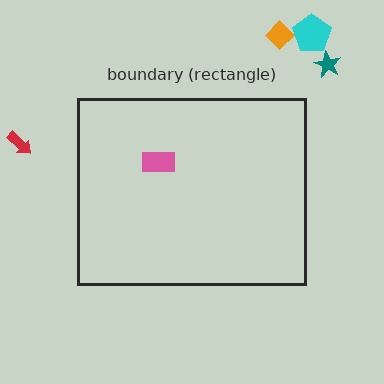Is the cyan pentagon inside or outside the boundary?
Outside.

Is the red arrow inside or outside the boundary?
Outside.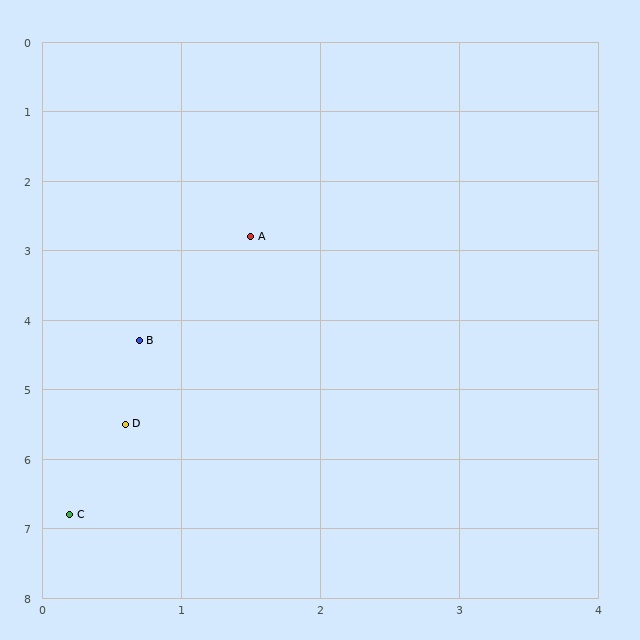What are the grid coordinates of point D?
Point D is at approximately (0.6, 5.5).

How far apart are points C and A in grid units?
Points C and A are about 4.2 grid units apart.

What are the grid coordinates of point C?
Point C is at approximately (0.2, 6.8).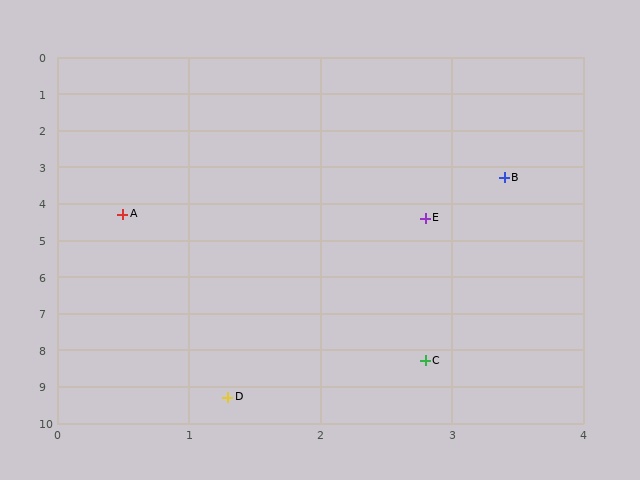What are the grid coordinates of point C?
Point C is at approximately (2.8, 8.3).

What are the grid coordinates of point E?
Point E is at approximately (2.8, 4.4).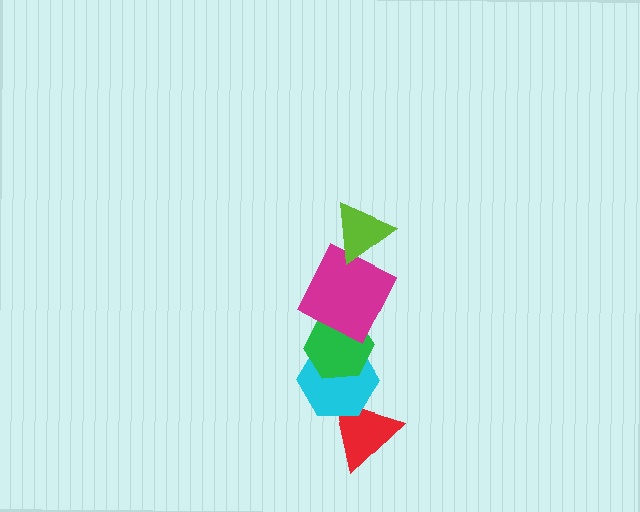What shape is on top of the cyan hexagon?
The green hexagon is on top of the cyan hexagon.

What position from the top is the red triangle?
The red triangle is 5th from the top.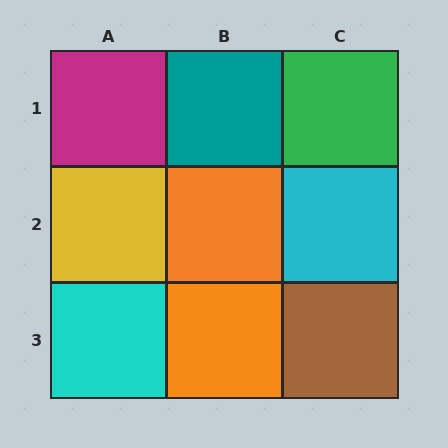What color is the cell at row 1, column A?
Magenta.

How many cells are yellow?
1 cell is yellow.